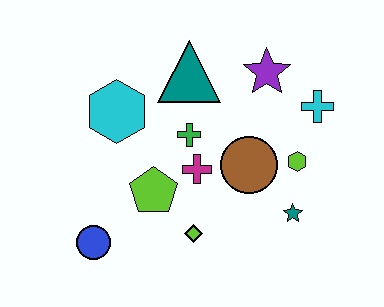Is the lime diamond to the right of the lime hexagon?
No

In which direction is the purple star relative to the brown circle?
The purple star is above the brown circle.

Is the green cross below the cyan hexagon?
Yes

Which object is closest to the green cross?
The magenta cross is closest to the green cross.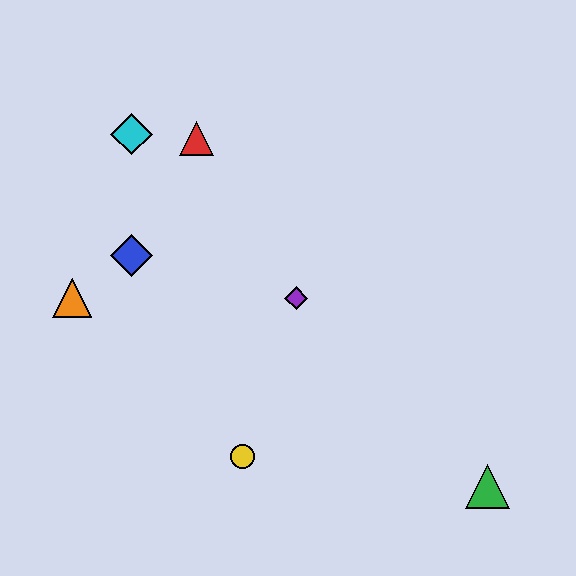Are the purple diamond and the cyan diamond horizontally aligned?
No, the purple diamond is at y≈298 and the cyan diamond is at y≈134.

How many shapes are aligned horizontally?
2 shapes (the purple diamond, the orange triangle) are aligned horizontally.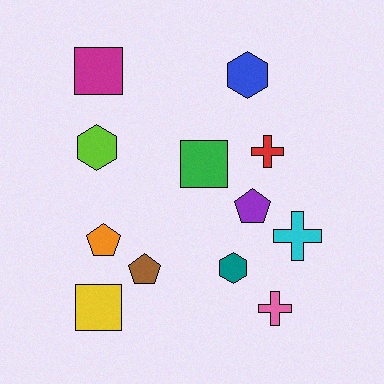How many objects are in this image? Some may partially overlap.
There are 12 objects.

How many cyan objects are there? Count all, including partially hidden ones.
There is 1 cyan object.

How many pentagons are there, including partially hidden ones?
There are 3 pentagons.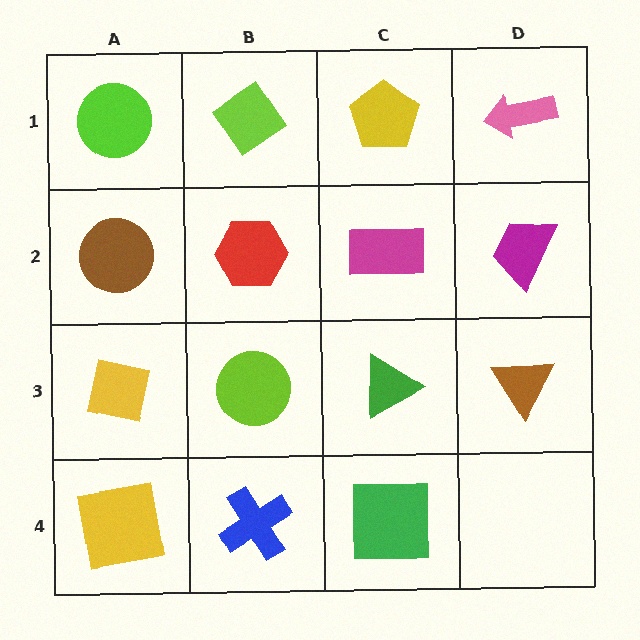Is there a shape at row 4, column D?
No, that cell is empty.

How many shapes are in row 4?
3 shapes.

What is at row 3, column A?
A yellow square.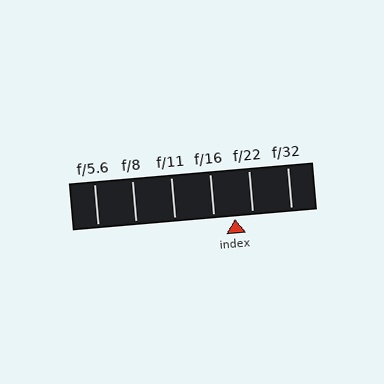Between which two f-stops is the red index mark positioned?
The index mark is between f/16 and f/22.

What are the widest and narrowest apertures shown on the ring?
The widest aperture shown is f/5.6 and the narrowest is f/32.